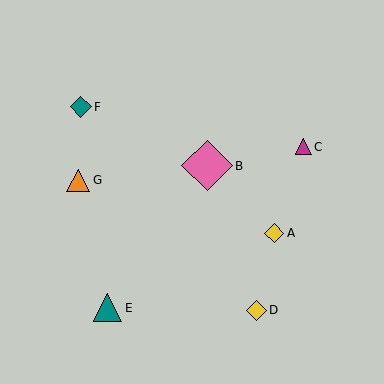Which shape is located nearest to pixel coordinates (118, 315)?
The teal triangle (labeled E) at (108, 308) is nearest to that location.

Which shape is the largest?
The pink diamond (labeled B) is the largest.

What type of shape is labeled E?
Shape E is a teal triangle.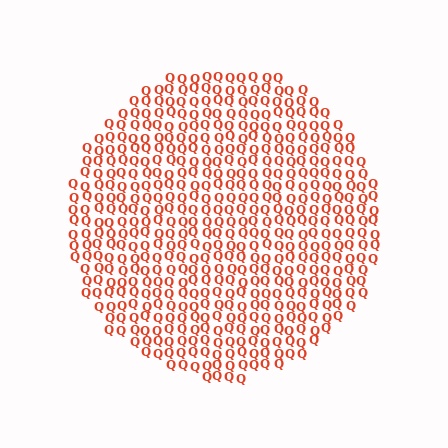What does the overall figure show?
The overall figure shows a circle.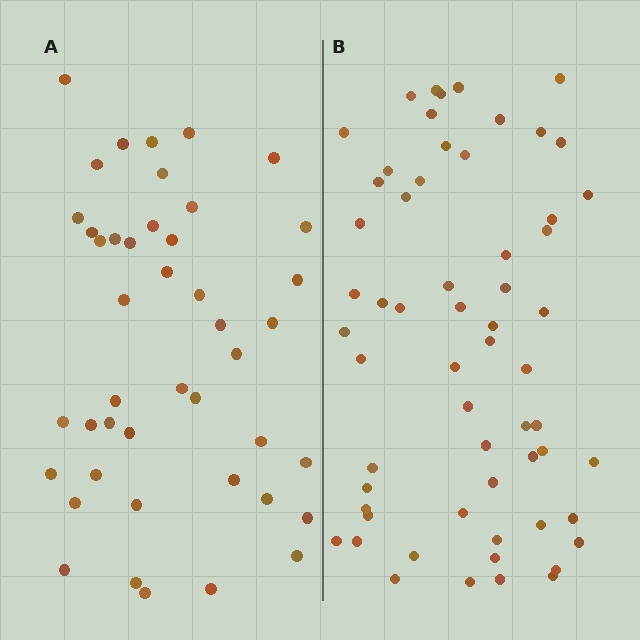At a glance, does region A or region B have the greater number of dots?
Region B (the right region) has more dots.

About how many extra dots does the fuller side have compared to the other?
Region B has approximately 15 more dots than region A.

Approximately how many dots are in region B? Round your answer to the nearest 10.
About 60 dots.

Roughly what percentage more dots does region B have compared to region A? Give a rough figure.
About 35% more.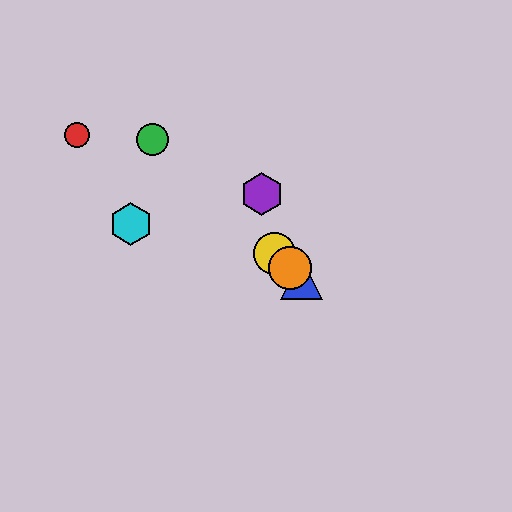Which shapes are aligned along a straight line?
The blue triangle, the green circle, the yellow circle, the orange circle are aligned along a straight line.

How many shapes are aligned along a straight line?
4 shapes (the blue triangle, the green circle, the yellow circle, the orange circle) are aligned along a straight line.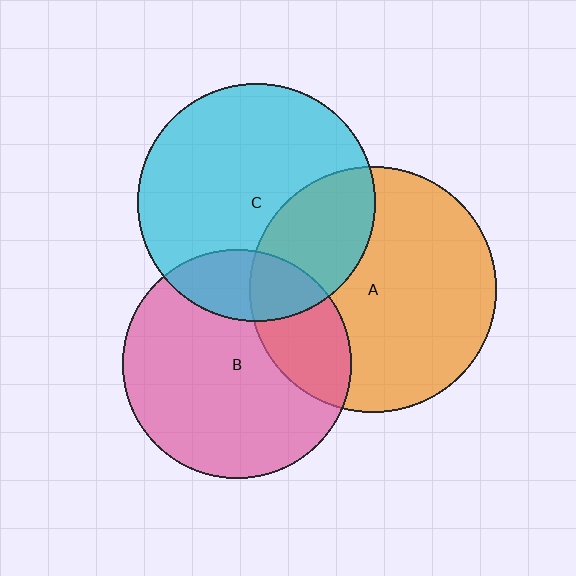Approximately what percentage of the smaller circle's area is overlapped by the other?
Approximately 30%.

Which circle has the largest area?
Circle A (orange).